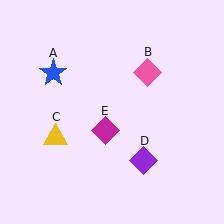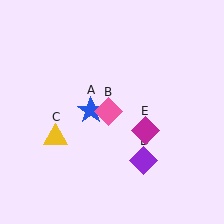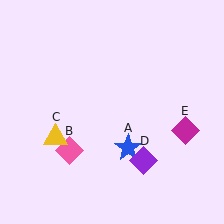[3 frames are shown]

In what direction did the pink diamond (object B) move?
The pink diamond (object B) moved down and to the left.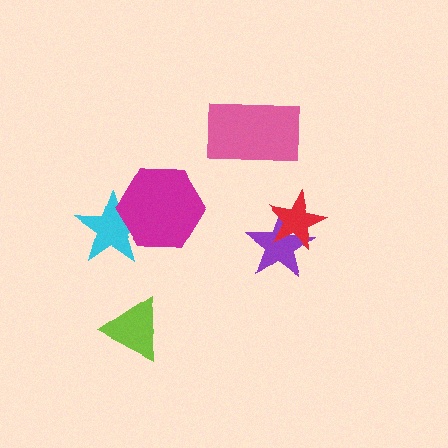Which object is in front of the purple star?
The red star is in front of the purple star.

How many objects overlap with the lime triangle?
0 objects overlap with the lime triangle.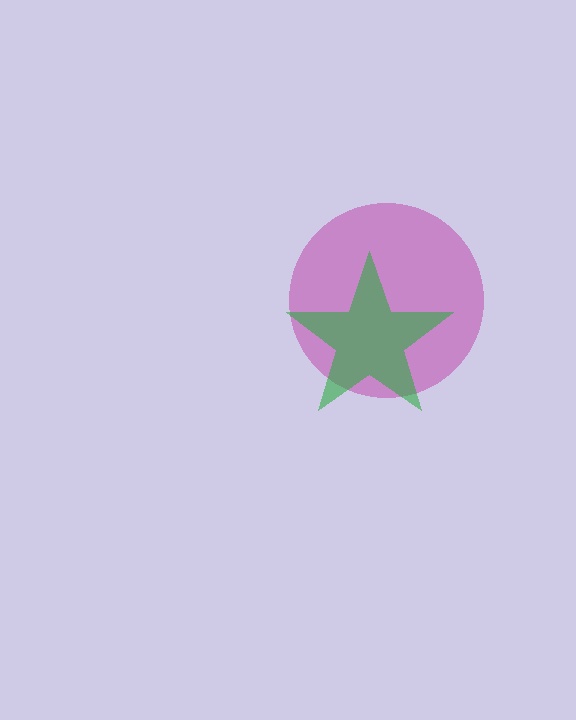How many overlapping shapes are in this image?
There are 2 overlapping shapes in the image.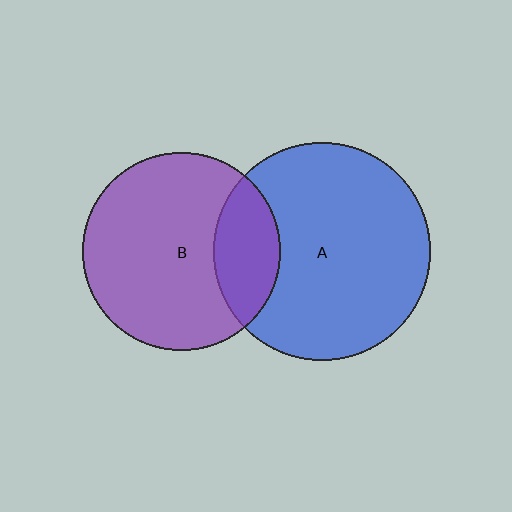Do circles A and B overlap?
Yes.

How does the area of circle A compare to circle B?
Approximately 1.2 times.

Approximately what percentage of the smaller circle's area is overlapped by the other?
Approximately 25%.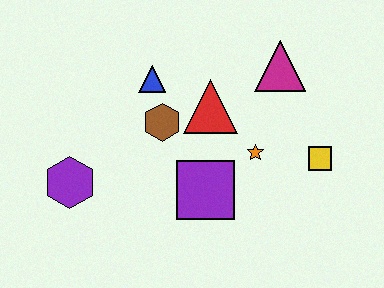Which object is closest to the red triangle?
The brown hexagon is closest to the red triangle.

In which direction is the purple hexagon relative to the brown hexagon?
The purple hexagon is to the left of the brown hexagon.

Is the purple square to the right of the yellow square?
No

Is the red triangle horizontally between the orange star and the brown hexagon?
Yes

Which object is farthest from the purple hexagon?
The yellow square is farthest from the purple hexagon.